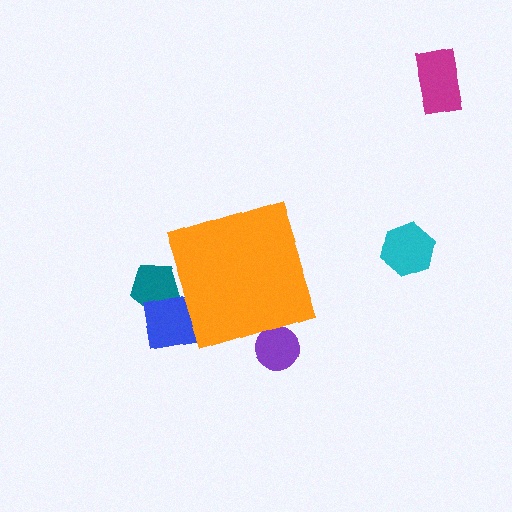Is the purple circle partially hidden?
Yes, the purple circle is partially hidden behind the orange diamond.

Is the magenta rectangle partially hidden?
No, the magenta rectangle is fully visible.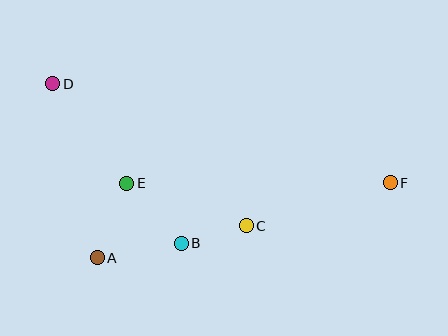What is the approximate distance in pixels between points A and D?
The distance between A and D is approximately 180 pixels.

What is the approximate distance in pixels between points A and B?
The distance between A and B is approximately 85 pixels.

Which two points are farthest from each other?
Points D and F are farthest from each other.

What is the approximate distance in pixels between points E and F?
The distance between E and F is approximately 264 pixels.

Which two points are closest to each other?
Points B and C are closest to each other.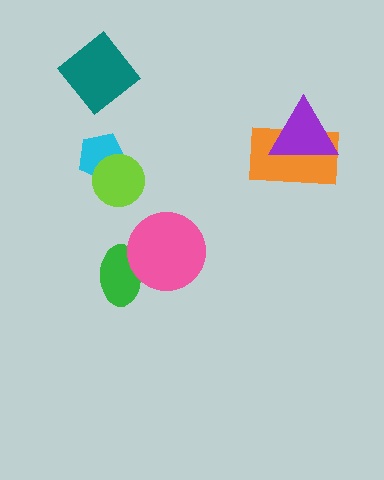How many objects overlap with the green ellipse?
1 object overlaps with the green ellipse.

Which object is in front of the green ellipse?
The pink circle is in front of the green ellipse.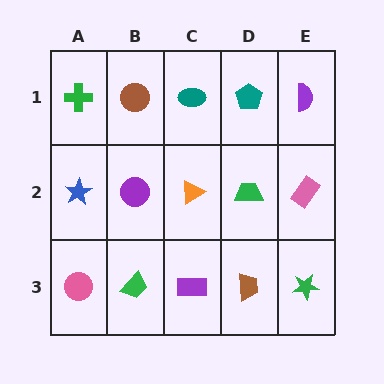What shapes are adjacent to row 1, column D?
A green trapezoid (row 2, column D), a teal ellipse (row 1, column C), a purple semicircle (row 1, column E).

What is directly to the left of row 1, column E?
A teal pentagon.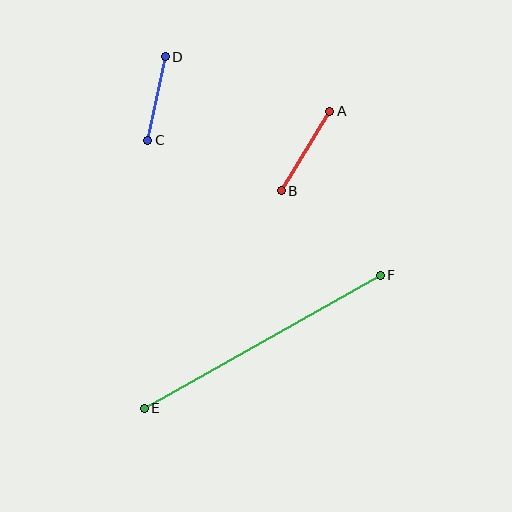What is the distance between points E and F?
The distance is approximately 271 pixels.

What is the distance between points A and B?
The distance is approximately 93 pixels.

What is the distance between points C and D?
The distance is approximately 85 pixels.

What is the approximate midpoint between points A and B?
The midpoint is at approximately (306, 151) pixels.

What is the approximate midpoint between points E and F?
The midpoint is at approximately (262, 342) pixels.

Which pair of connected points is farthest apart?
Points E and F are farthest apart.